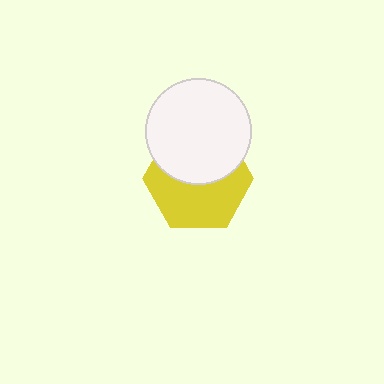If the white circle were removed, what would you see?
You would see the complete yellow hexagon.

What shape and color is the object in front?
The object in front is a white circle.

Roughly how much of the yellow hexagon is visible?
About half of it is visible (roughly 54%).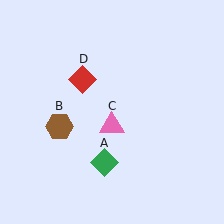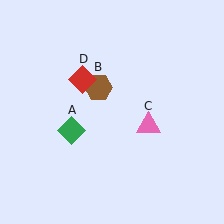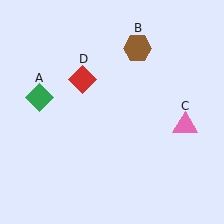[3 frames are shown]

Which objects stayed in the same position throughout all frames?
Red diamond (object D) remained stationary.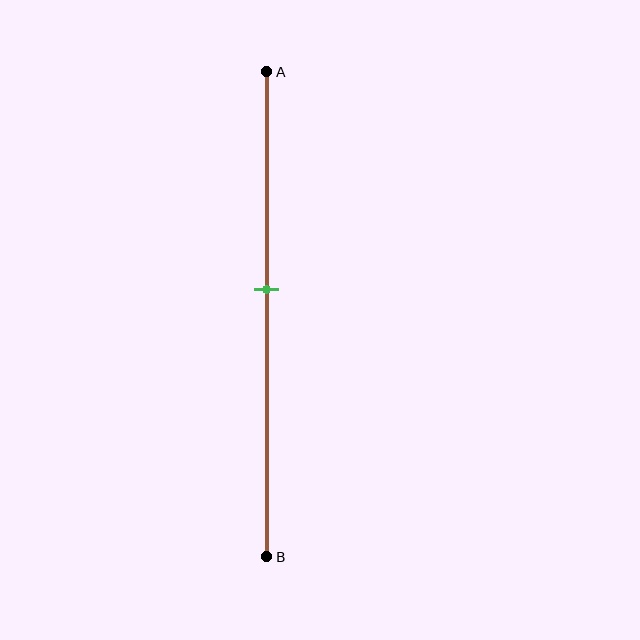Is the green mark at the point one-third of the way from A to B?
No, the mark is at about 45% from A, not at the 33% one-third point.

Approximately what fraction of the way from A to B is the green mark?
The green mark is approximately 45% of the way from A to B.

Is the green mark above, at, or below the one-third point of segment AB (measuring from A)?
The green mark is below the one-third point of segment AB.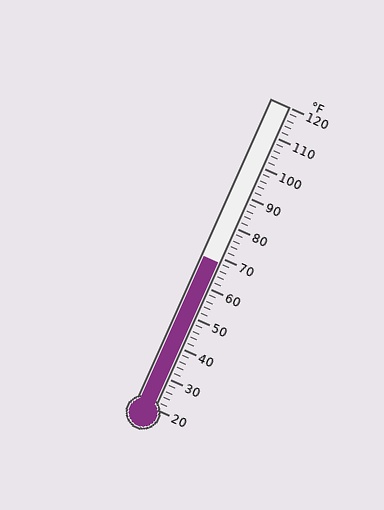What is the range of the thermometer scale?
The thermometer scale ranges from 20°F to 120°F.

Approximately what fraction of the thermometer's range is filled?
The thermometer is filled to approximately 50% of its range.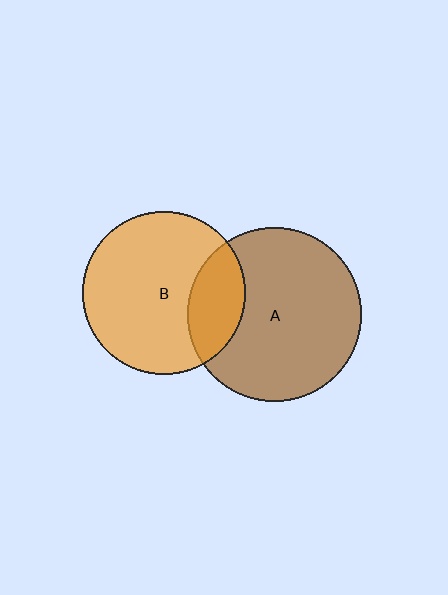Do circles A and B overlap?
Yes.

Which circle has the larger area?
Circle A (brown).